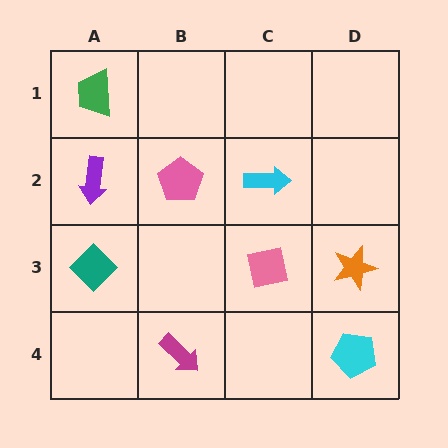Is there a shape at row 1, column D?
No, that cell is empty.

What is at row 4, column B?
A magenta arrow.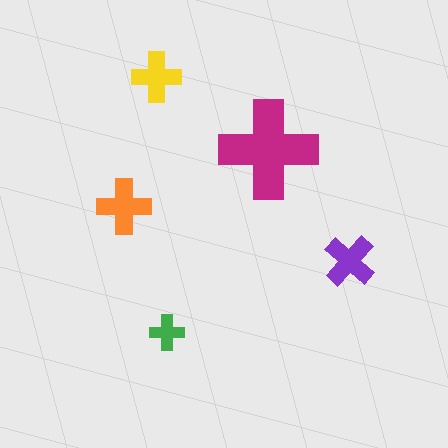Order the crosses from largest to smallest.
the magenta one, the orange one, the purple one, the yellow one, the green one.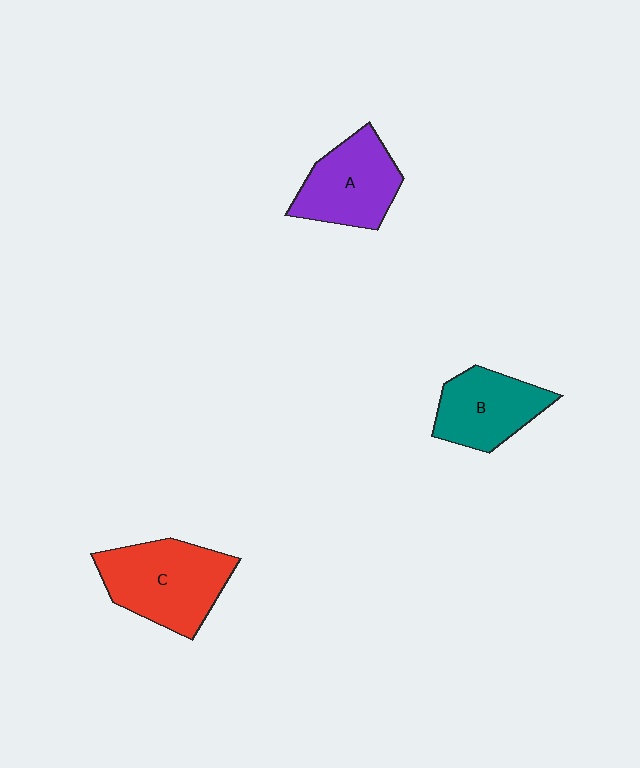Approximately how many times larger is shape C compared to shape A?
Approximately 1.2 times.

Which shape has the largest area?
Shape C (red).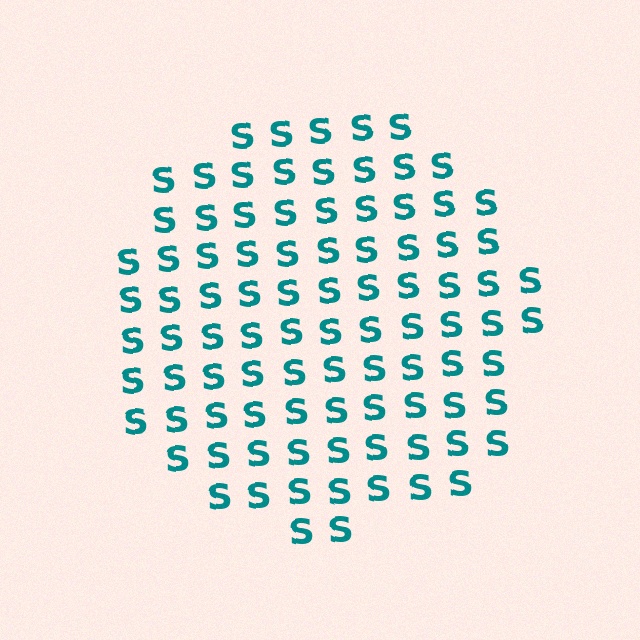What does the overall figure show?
The overall figure shows a circle.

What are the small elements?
The small elements are letter S's.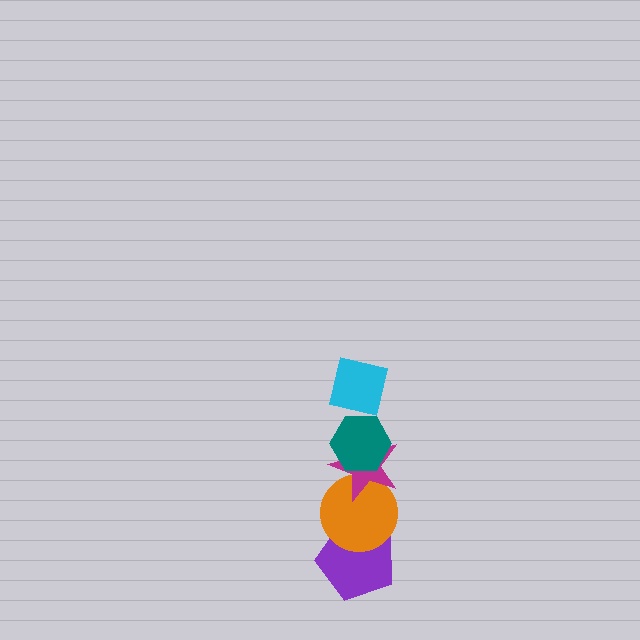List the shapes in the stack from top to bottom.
From top to bottom: the cyan square, the teal hexagon, the magenta star, the orange circle, the purple pentagon.